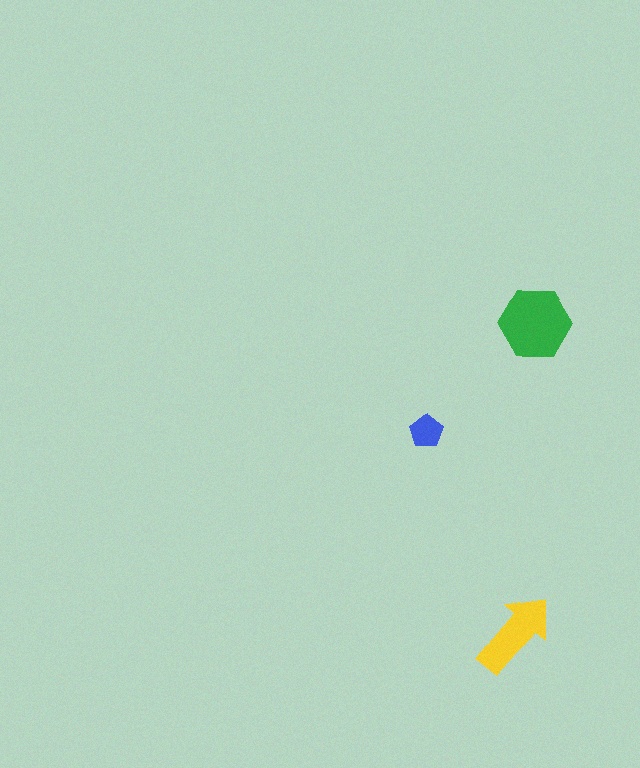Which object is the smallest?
The blue pentagon.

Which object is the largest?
The green hexagon.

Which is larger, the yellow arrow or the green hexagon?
The green hexagon.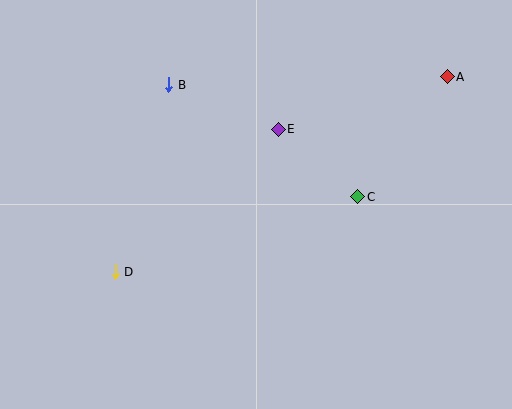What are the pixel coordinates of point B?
Point B is at (169, 85).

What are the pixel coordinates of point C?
Point C is at (358, 197).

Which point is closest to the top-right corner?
Point A is closest to the top-right corner.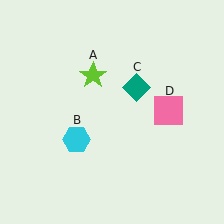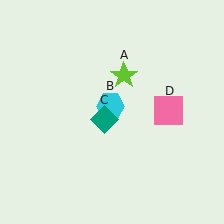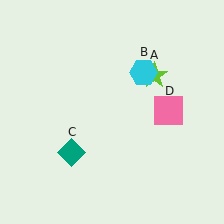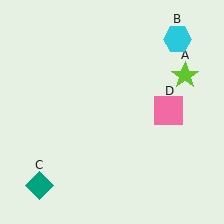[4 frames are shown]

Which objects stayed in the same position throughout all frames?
Pink square (object D) remained stationary.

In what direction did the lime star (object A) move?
The lime star (object A) moved right.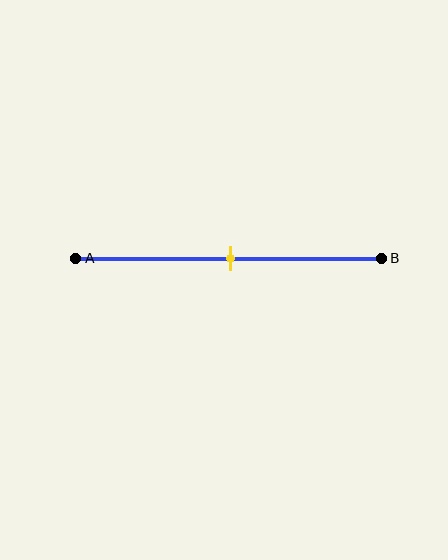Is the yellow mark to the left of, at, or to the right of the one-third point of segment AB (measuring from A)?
The yellow mark is to the right of the one-third point of segment AB.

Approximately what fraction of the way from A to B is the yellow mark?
The yellow mark is approximately 50% of the way from A to B.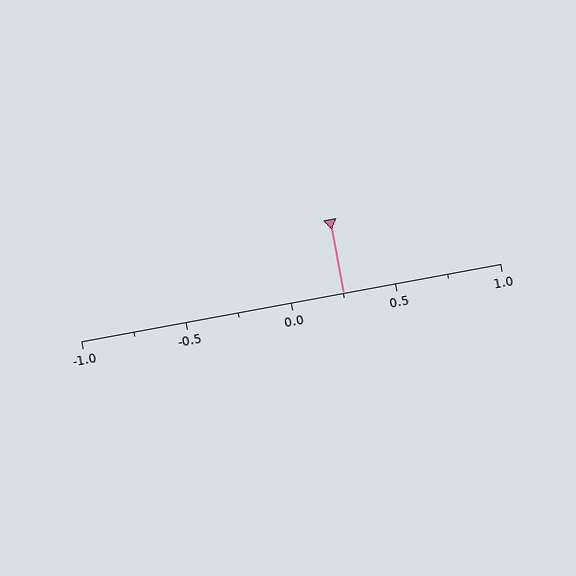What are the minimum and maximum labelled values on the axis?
The axis runs from -1.0 to 1.0.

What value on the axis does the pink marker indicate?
The marker indicates approximately 0.25.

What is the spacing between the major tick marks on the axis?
The major ticks are spaced 0.5 apart.